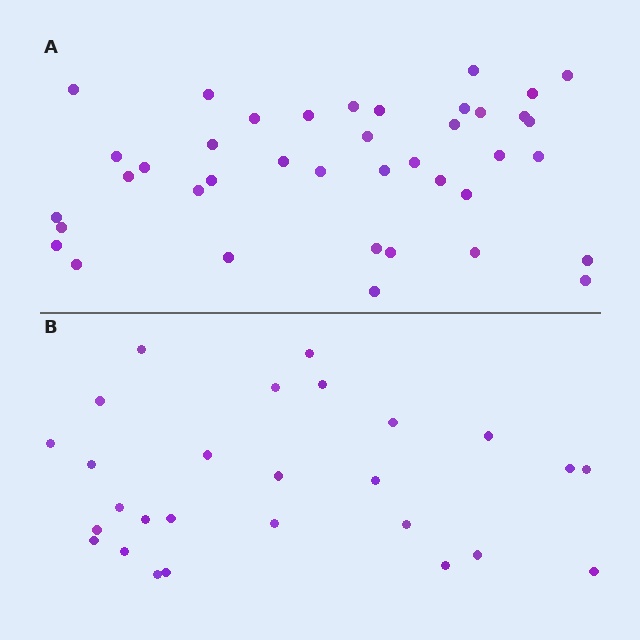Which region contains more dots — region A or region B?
Region A (the top region) has more dots.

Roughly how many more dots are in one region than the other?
Region A has approximately 15 more dots than region B.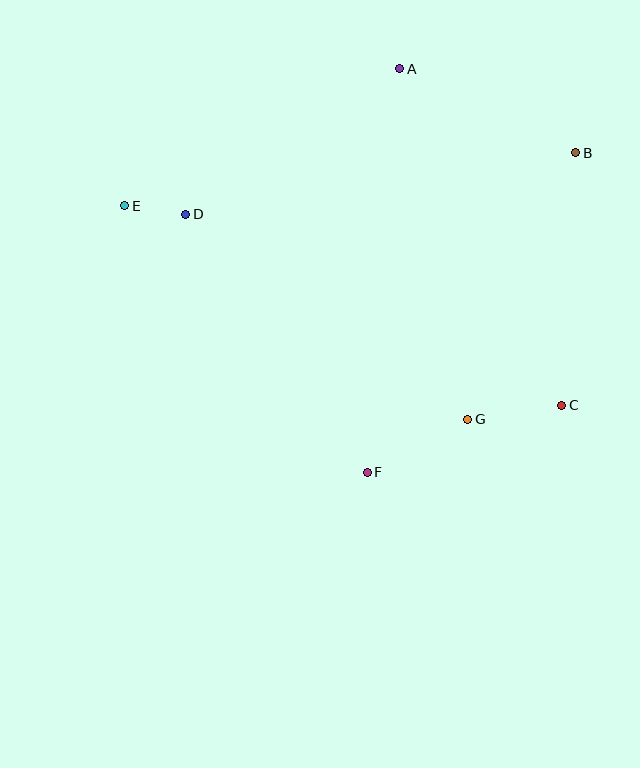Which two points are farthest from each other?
Points C and E are farthest from each other.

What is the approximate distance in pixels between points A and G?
The distance between A and G is approximately 357 pixels.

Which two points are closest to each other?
Points D and E are closest to each other.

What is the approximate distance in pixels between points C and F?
The distance between C and F is approximately 206 pixels.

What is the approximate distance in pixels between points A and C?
The distance between A and C is approximately 374 pixels.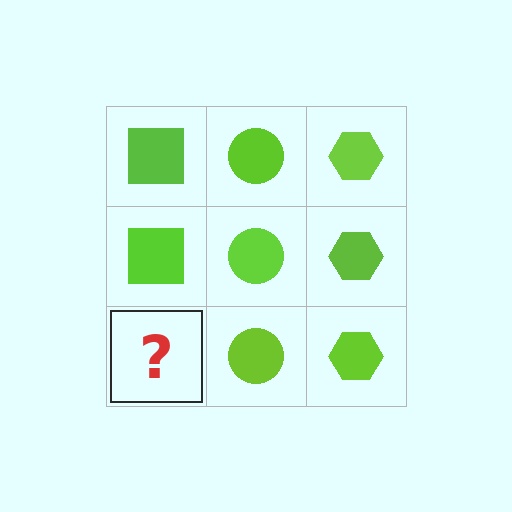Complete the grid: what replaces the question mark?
The question mark should be replaced with a lime square.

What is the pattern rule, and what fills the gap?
The rule is that each column has a consistent shape. The gap should be filled with a lime square.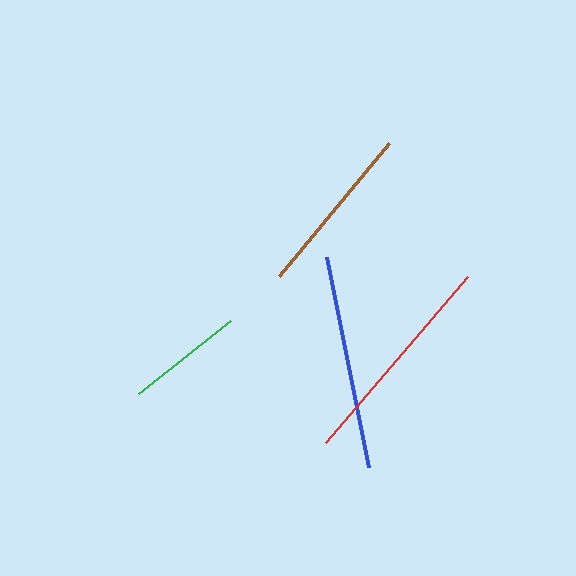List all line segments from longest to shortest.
From longest to shortest: red, blue, brown, green.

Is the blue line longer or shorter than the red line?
The red line is longer than the blue line.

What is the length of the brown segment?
The brown segment is approximately 173 pixels long.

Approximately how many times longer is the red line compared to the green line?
The red line is approximately 1.9 times the length of the green line.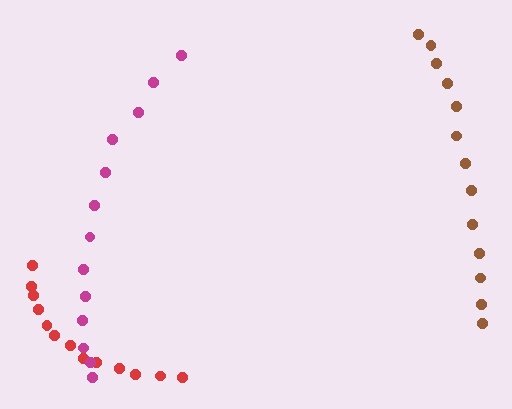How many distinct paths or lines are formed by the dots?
There are 3 distinct paths.